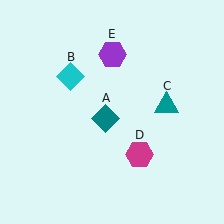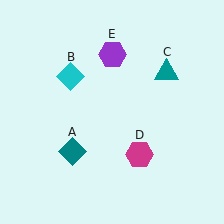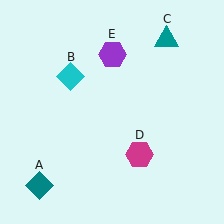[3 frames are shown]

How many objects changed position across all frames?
2 objects changed position: teal diamond (object A), teal triangle (object C).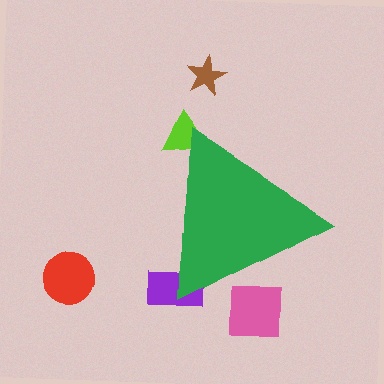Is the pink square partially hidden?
Yes, the pink square is partially hidden behind the green triangle.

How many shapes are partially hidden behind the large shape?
3 shapes are partially hidden.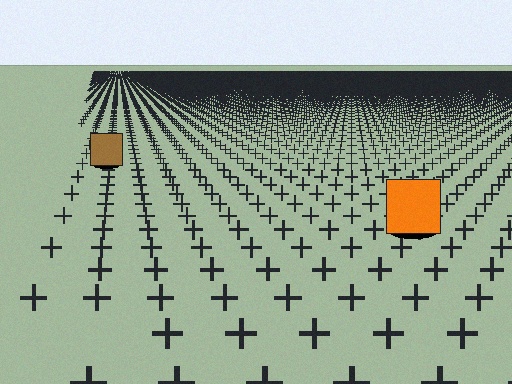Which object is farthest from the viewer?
The brown square is farthest from the viewer. It appears smaller and the ground texture around it is denser.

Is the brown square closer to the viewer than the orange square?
No. The orange square is closer — you can tell from the texture gradient: the ground texture is coarser near it.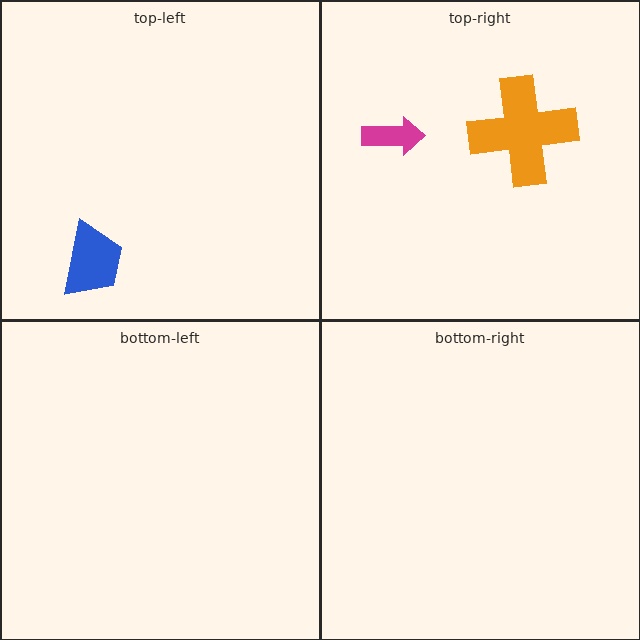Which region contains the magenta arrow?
The top-right region.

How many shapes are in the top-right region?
2.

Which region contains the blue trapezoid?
The top-left region.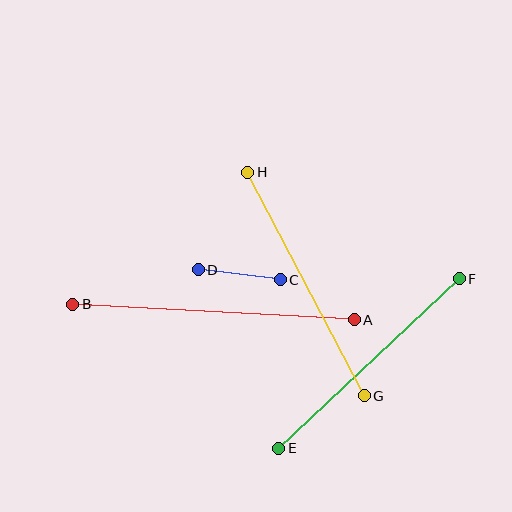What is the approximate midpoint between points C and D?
The midpoint is at approximately (239, 275) pixels.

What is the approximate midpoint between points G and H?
The midpoint is at approximately (306, 284) pixels.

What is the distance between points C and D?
The distance is approximately 83 pixels.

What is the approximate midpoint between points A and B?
The midpoint is at approximately (214, 312) pixels.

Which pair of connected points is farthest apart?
Points A and B are farthest apart.